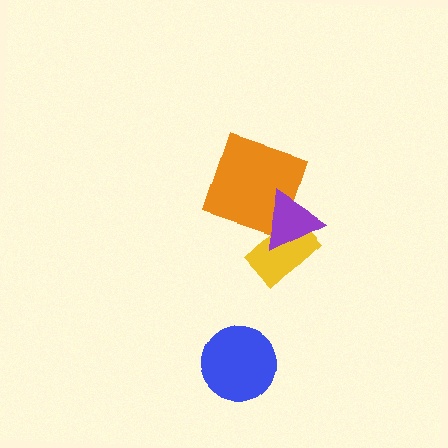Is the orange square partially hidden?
Yes, it is partially covered by another shape.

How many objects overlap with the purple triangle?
2 objects overlap with the purple triangle.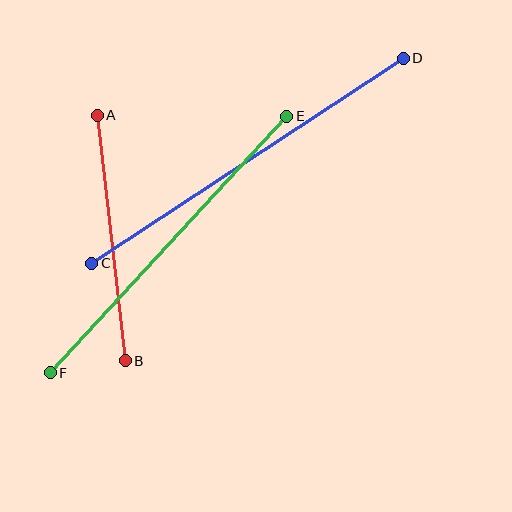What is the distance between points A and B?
The distance is approximately 247 pixels.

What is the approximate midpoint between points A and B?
The midpoint is at approximately (111, 238) pixels.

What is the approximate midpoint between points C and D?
The midpoint is at approximately (248, 161) pixels.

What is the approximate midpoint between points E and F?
The midpoint is at approximately (169, 245) pixels.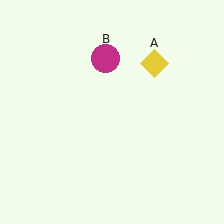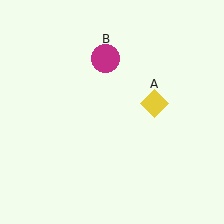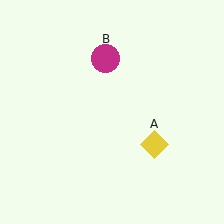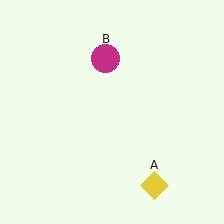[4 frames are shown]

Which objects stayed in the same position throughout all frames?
Magenta circle (object B) remained stationary.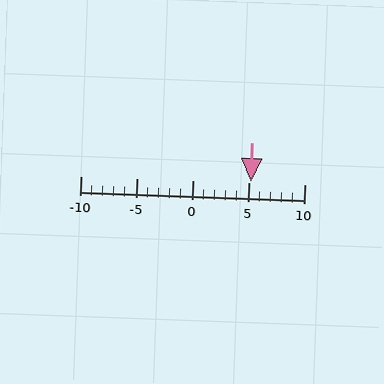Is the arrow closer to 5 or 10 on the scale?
The arrow is closer to 5.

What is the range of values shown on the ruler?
The ruler shows values from -10 to 10.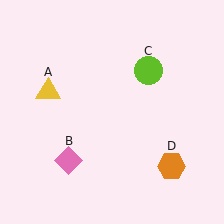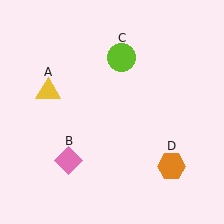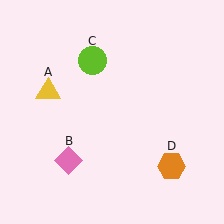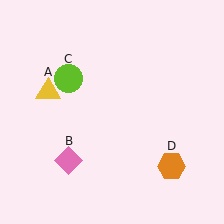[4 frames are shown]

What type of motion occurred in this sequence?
The lime circle (object C) rotated counterclockwise around the center of the scene.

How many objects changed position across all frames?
1 object changed position: lime circle (object C).